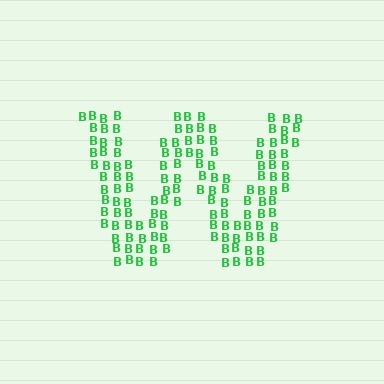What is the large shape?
The large shape is the letter W.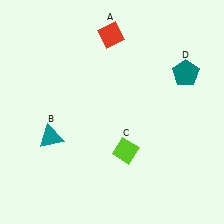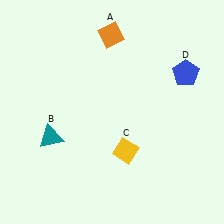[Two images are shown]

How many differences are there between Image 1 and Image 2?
There are 3 differences between the two images.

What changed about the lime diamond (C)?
In Image 1, C is lime. In Image 2, it changed to yellow.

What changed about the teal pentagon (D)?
In Image 1, D is teal. In Image 2, it changed to blue.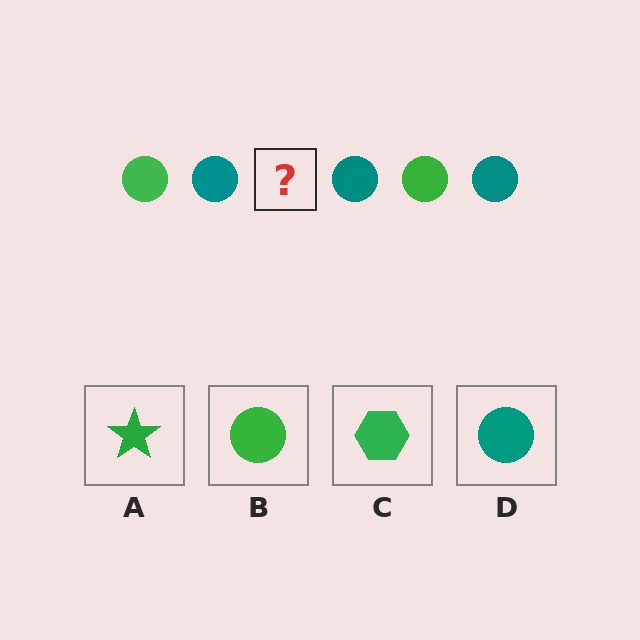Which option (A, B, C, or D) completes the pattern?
B.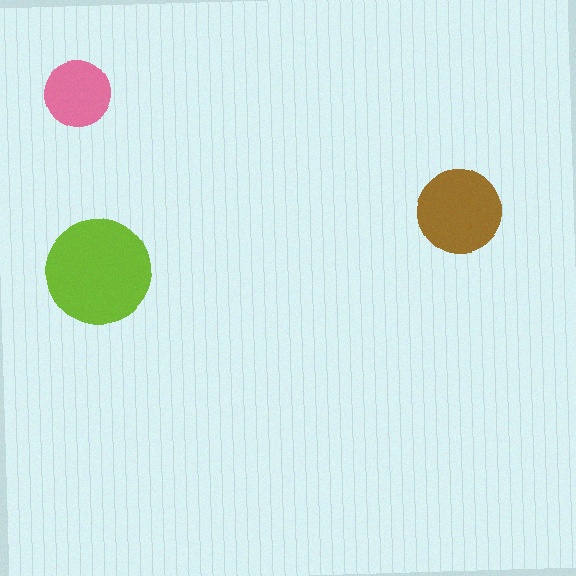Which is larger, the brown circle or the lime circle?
The lime one.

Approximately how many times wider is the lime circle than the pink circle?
About 1.5 times wider.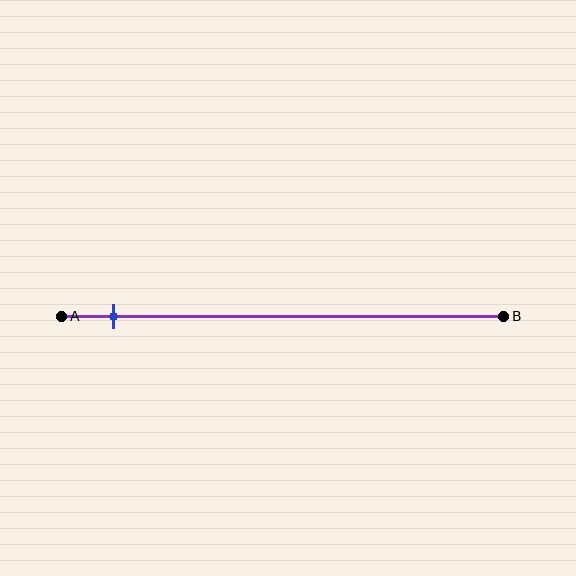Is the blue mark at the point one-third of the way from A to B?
No, the mark is at about 10% from A, not at the 33% one-third point.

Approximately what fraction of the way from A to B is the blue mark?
The blue mark is approximately 10% of the way from A to B.